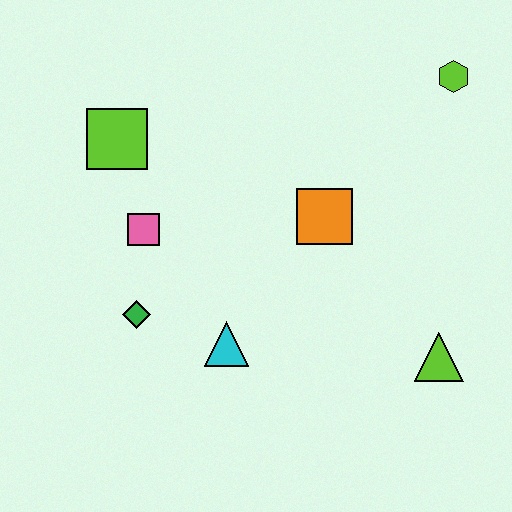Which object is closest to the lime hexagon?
The orange square is closest to the lime hexagon.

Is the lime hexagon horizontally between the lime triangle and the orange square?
No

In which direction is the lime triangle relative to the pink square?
The lime triangle is to the right of the pink square.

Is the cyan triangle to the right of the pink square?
Yes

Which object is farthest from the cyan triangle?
The lime hexagon is farthest from the cyan triangle.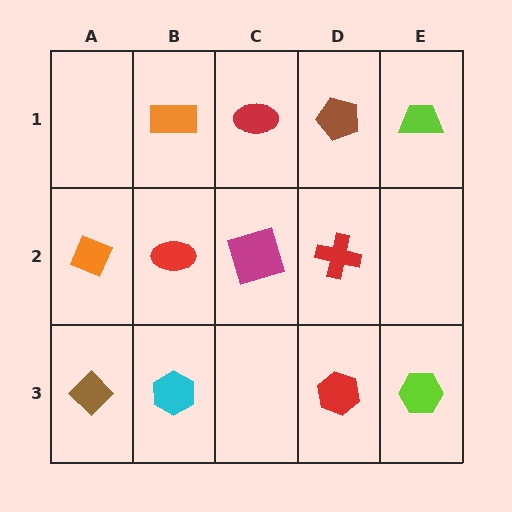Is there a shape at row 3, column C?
No, that cell is empty.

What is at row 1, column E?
A lime trapezoid.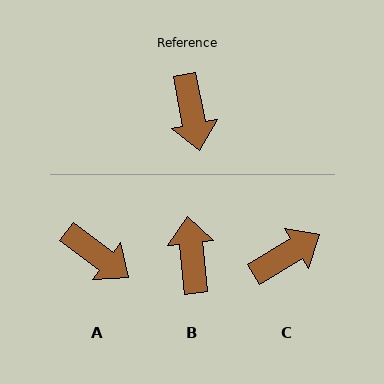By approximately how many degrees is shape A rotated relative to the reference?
Approximately 42 degrees counter-clockwise.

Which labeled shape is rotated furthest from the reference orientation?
B, about 175 degrees away.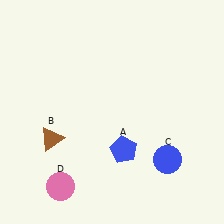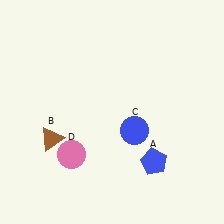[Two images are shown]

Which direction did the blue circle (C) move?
The blue circle (C) moved left.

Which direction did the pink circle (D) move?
The pink circle (D) moved up.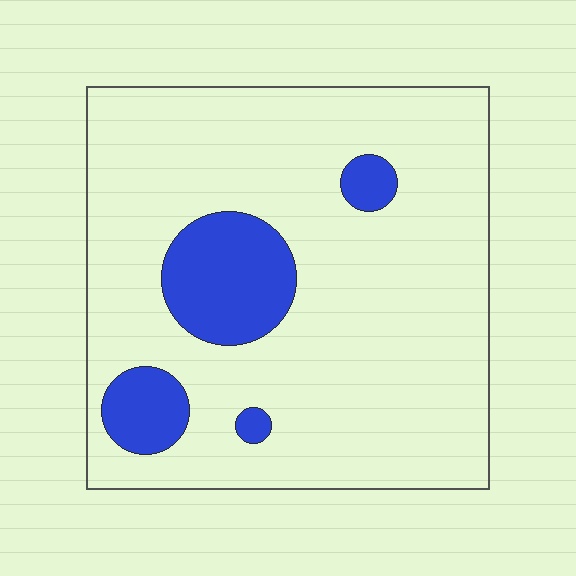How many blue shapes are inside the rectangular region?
4.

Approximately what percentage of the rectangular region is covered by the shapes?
Approximately 15%.